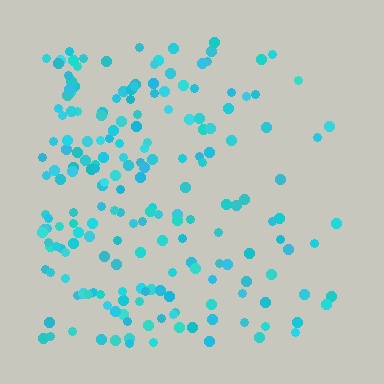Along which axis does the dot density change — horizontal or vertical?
Horizontal.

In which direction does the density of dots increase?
From right to left, with the left side densest.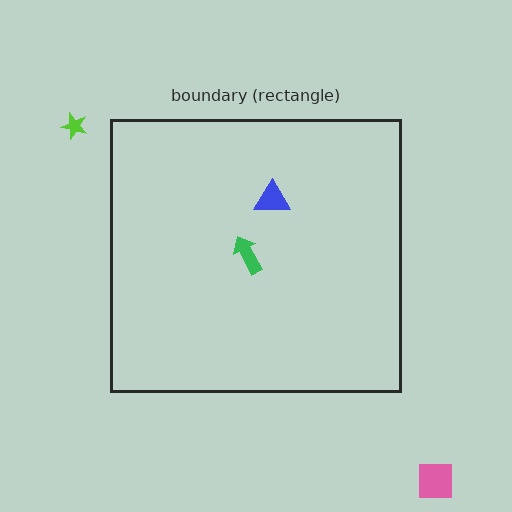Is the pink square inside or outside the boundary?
Outside.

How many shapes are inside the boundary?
2 inside, 2 outside.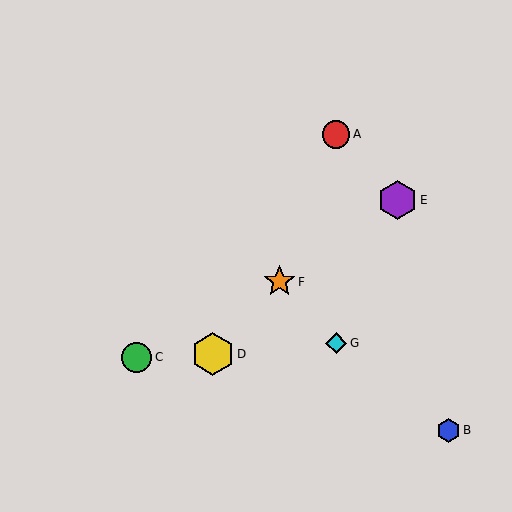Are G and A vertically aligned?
Yes, both are at x≈336.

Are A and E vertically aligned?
No, A is at x≈336 and E is at x≈397.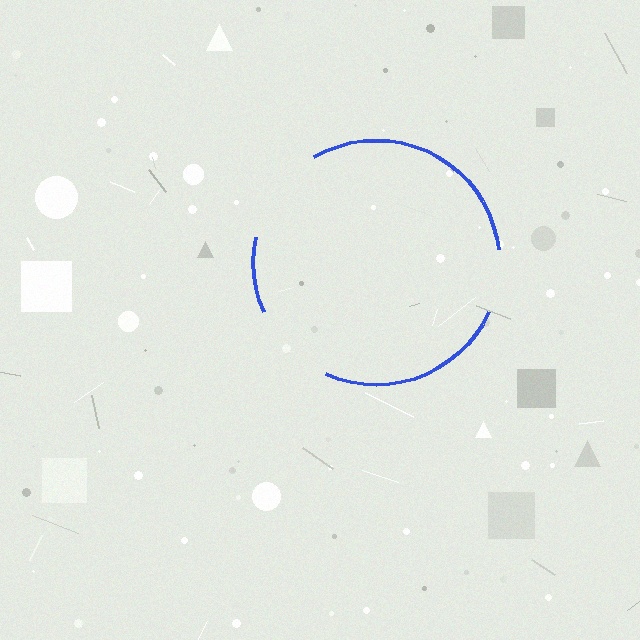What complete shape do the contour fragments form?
The contour fragments form a circle.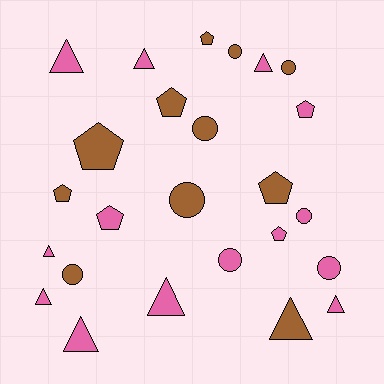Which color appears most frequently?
Pink, with 14 objects.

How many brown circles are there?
There are 5 brown circles.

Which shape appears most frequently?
Triangle, with 9 objects.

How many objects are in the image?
There are 25 objects.